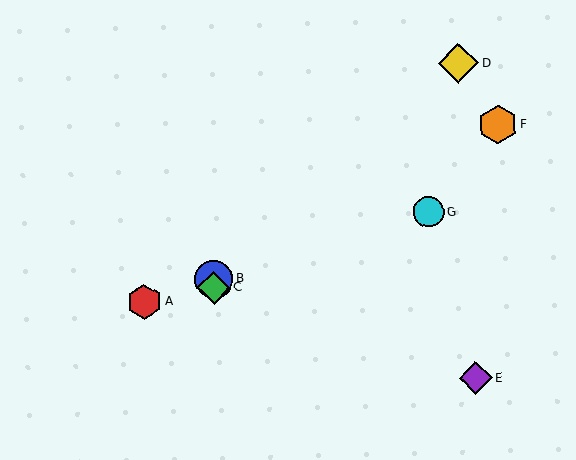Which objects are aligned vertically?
Objects B, C are aligned vertically.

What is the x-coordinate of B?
Object B is at x≈214.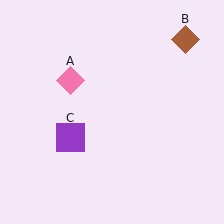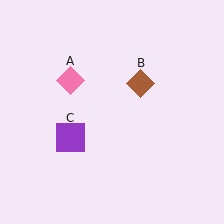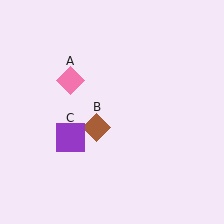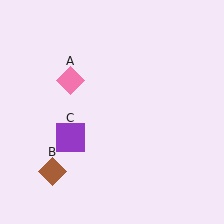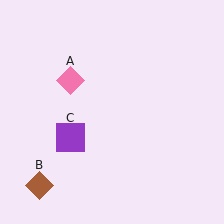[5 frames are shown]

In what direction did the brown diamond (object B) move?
The brown diamond (object B) moved down and to the left.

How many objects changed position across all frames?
1 object changed position: brown diamond (object B).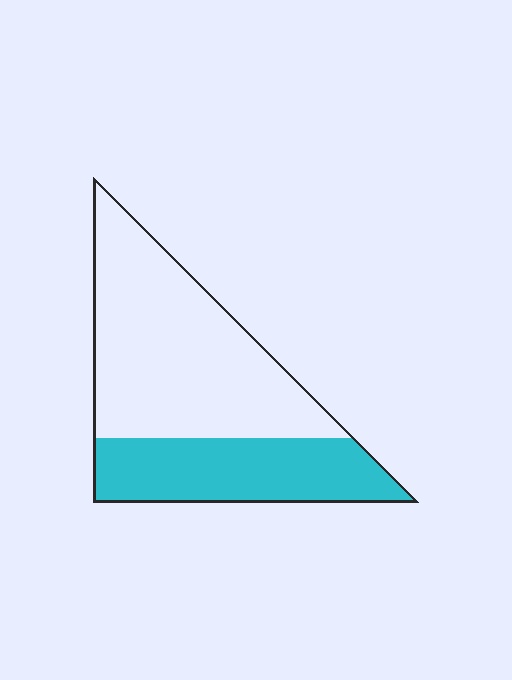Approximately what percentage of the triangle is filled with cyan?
Approximately 35%.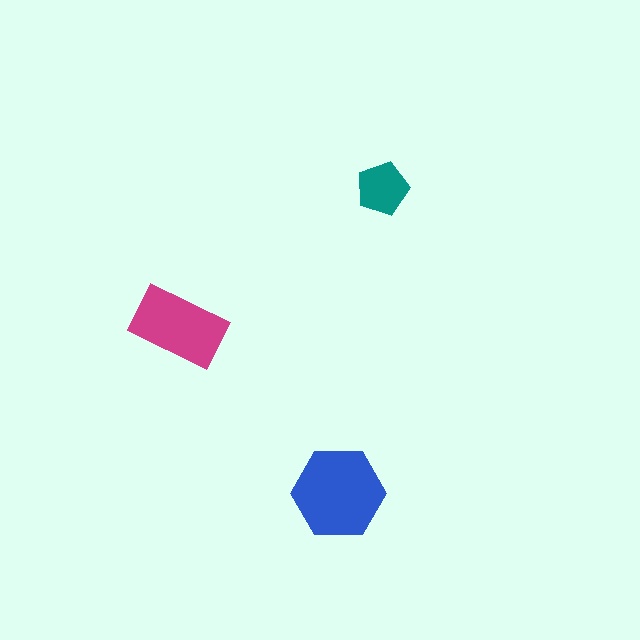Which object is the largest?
The blue hexagon.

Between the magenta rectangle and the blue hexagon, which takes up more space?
The blue hexagon.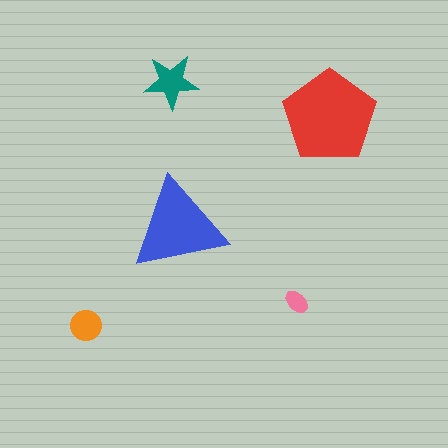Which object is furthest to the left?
The orange circle is leftmost.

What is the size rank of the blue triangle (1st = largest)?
2nd.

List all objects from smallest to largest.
The pink ellipse, the orange circle, the teal star, the blue triangle, the red pentagon.